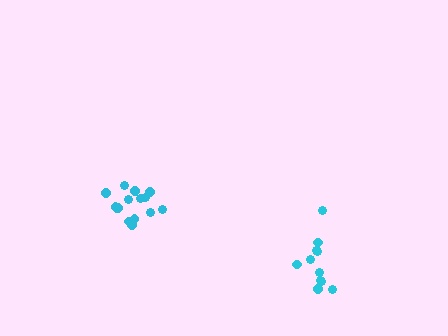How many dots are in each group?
Group 1: 11 dots, Group 2: 15 dots (26 total).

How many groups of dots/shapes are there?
There are 2 groups.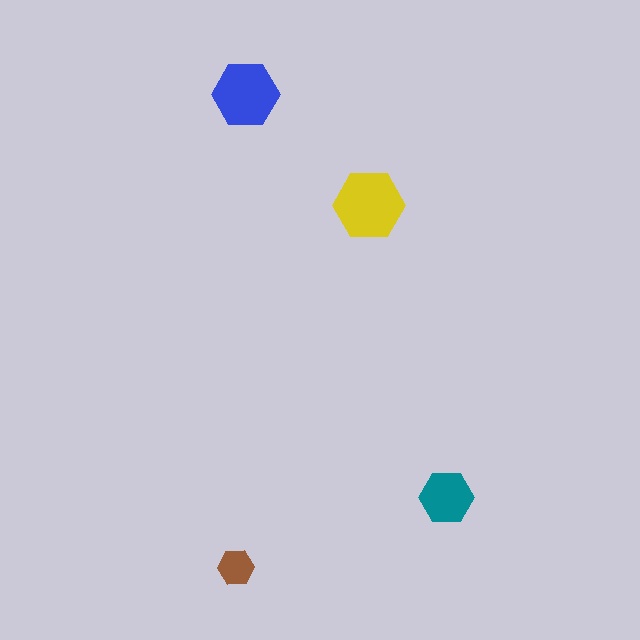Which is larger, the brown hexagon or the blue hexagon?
The blue one.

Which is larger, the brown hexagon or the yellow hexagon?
The yellow one.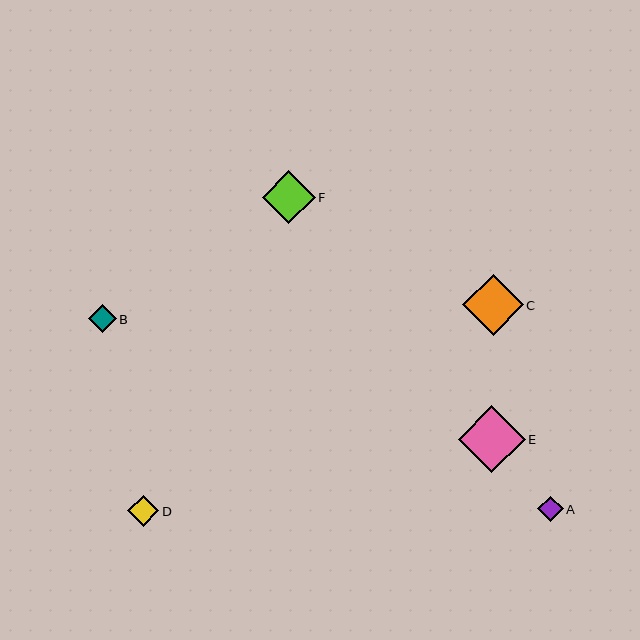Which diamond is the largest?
Diamond E is the largest with a size of approximately 67 pixels.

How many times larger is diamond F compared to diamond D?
Diamond F is approximately 1.7 times the size of diamond D.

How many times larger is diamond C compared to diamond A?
Diamond C is approximately 2.4 times the size of diamond A.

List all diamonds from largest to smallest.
From largest to smallest: E, C, F, D, B, A.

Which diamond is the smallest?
Diamond A is the smallest with a size of approximately 25 pixels.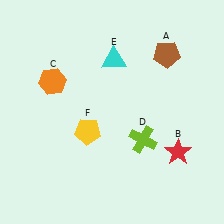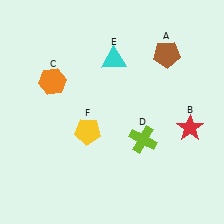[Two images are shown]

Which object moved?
The red star (B) moved up.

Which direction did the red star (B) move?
The red star (B) moved up.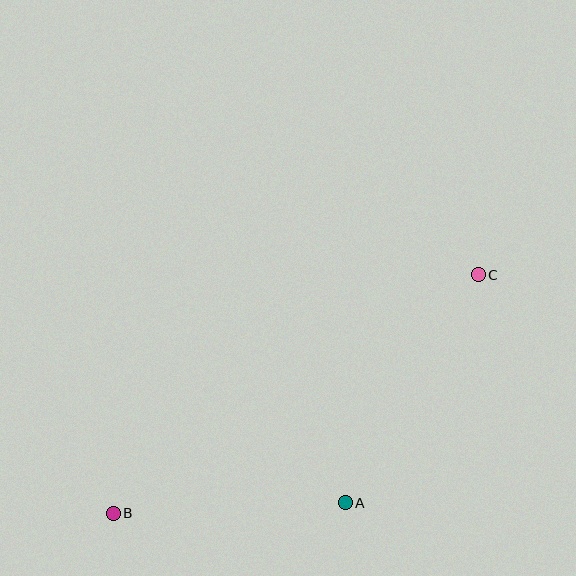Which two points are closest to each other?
Points A and B are closest to each other.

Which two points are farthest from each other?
Points B and C are farthest from each other.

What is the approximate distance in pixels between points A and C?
The distance between A and C is approximately 264 pixels.